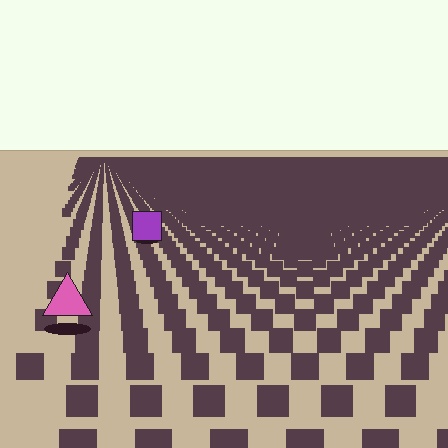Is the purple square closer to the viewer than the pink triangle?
No. The pink triangle is closer — you can tell from the texture gradient: the ground texture is coarser near it.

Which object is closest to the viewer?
The pink triangle is closest. The texture marks near it are larger and more spread out.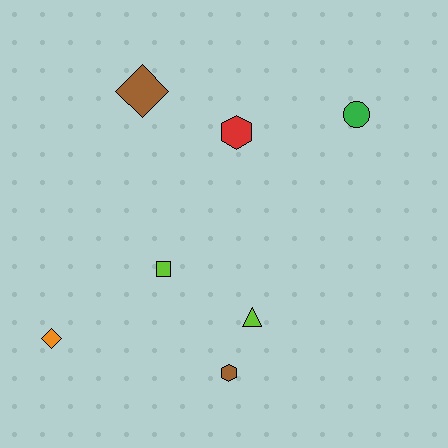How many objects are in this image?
There are 7 objects.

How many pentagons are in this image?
There are no pentagons.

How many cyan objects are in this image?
There are no cyan objects.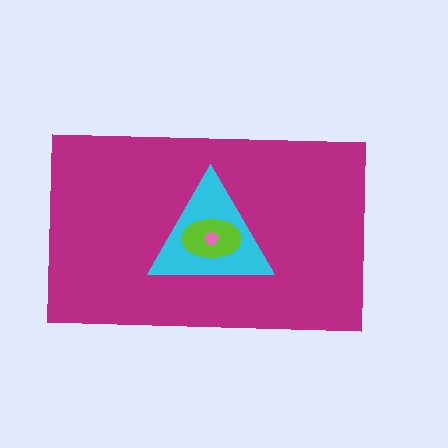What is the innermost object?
The pink pentagon.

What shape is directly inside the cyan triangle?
The lime ellipse.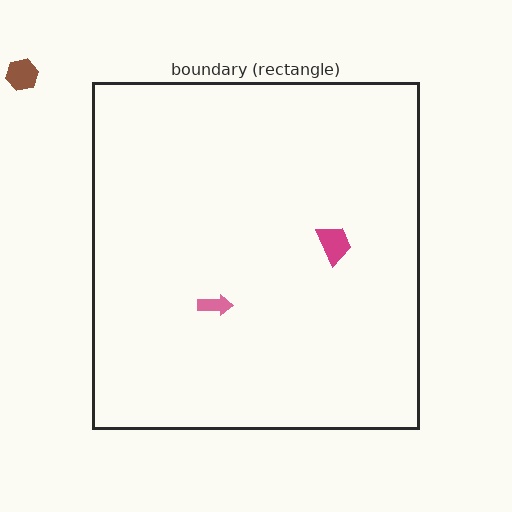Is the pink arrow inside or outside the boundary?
Inside.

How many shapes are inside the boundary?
2 inside, 1 outside.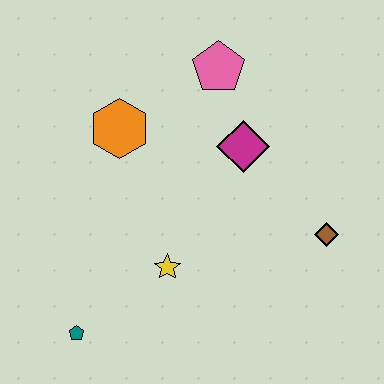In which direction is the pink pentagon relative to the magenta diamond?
The pink pentagon is above the magenta diamond.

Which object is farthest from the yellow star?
The pink pentagon is farthest from the yellow star.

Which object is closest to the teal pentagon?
The yellow star is closest to the teal pentagon.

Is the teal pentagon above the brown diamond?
No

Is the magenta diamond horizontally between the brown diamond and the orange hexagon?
Yes